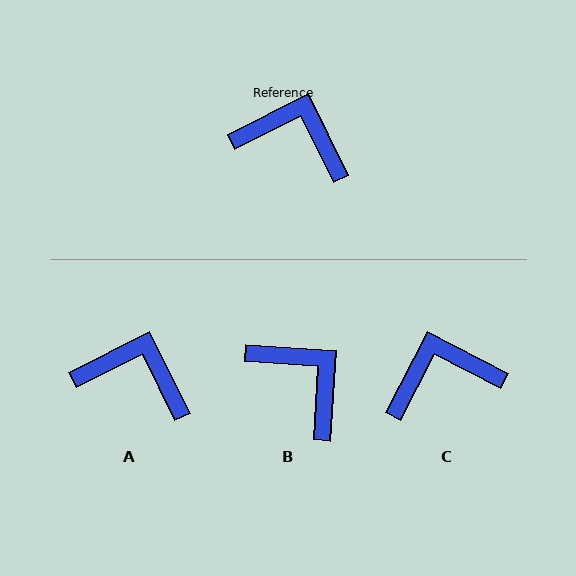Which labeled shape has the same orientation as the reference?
A.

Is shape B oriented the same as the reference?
No, it is off by about 30 degrees.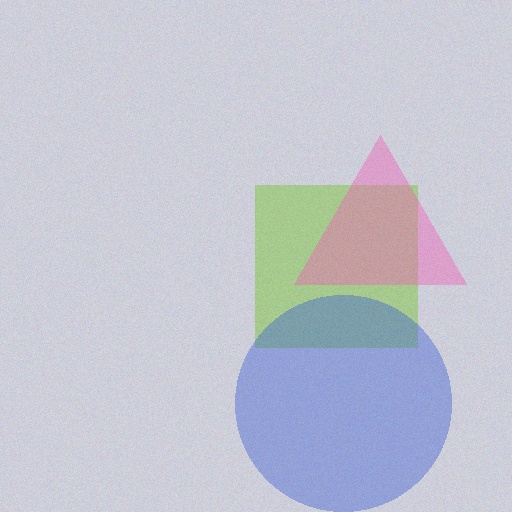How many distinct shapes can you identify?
There are 3 distinct shapes: a lime square, a pink triangle, a blue circle.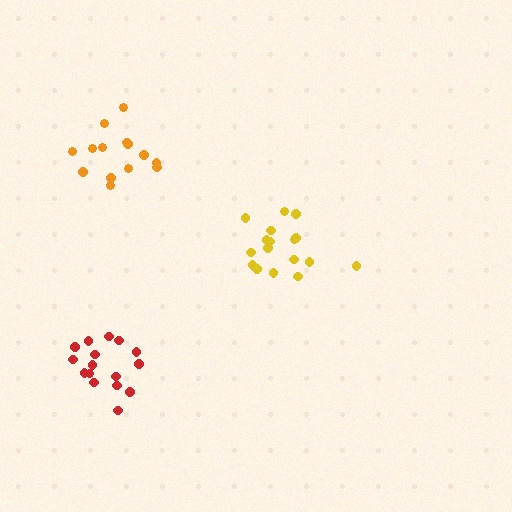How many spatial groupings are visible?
There are 3 spatial groupings.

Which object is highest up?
The orange cluster is topmost.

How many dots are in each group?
Group 1: 17 dots, Group 2: 14 dots, Group 3: 16 dots (47 total).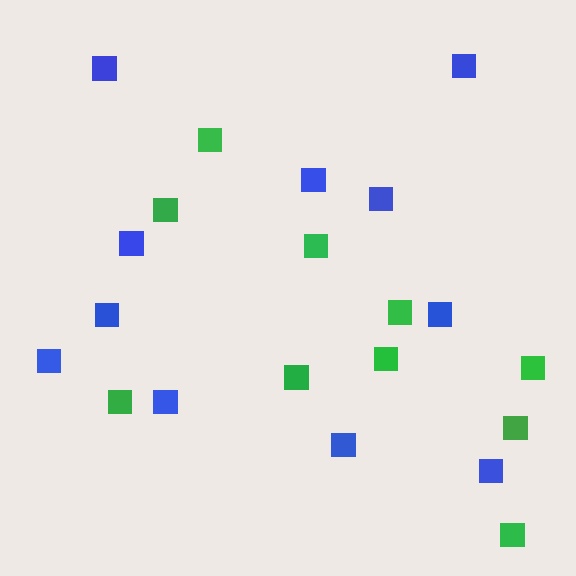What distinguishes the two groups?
There are 2 groups: one group of blue squares (11) and one group of green squares (10).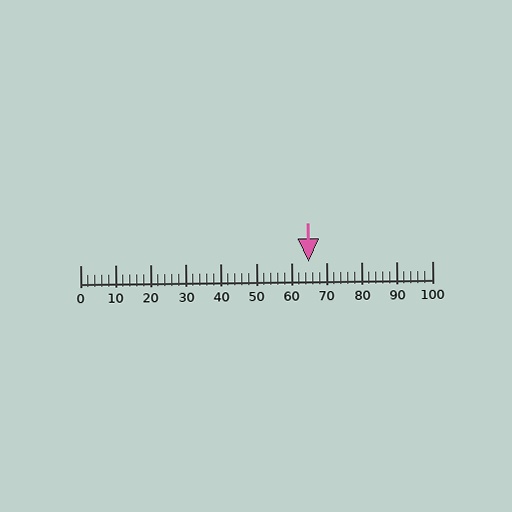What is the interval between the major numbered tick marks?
The major tick marks are spaced 10 units apart.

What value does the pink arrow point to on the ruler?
The pink arrow points to approximately 65.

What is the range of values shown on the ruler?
The ruler shows values from 0 to 100.